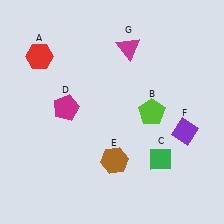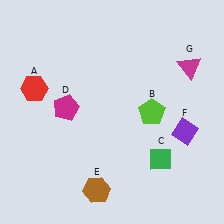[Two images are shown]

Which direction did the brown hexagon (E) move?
The brown hexagon (E) moved down.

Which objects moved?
The objects that moved are: the red hexagon (A), the brown hexagon (E), the magenta triangle (G).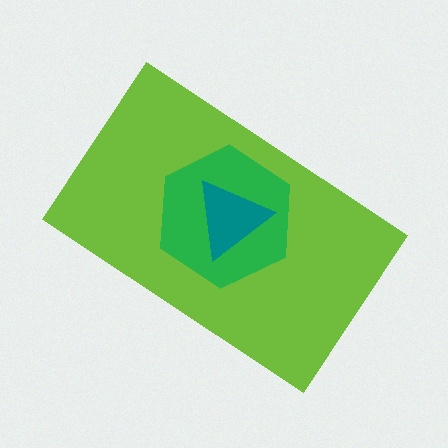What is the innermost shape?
The teal triangle.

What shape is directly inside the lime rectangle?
The green hexagon.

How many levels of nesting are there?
3.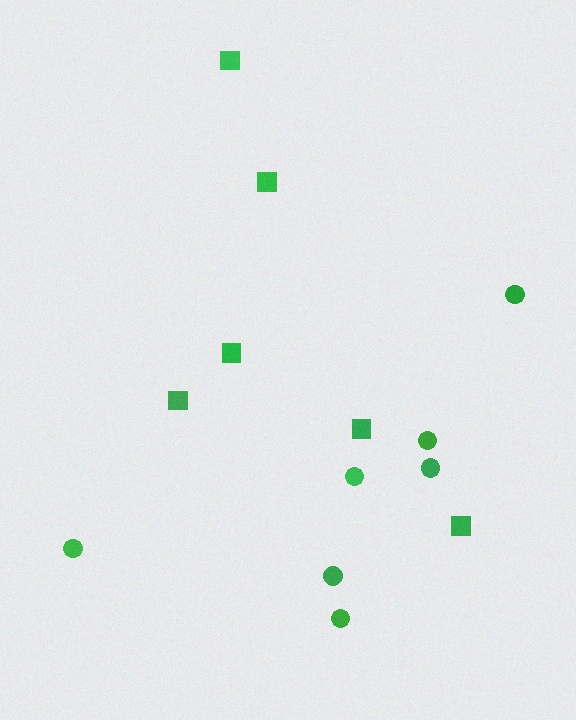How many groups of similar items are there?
There are 2 groups: one group of squares (6) and one group of circles (7).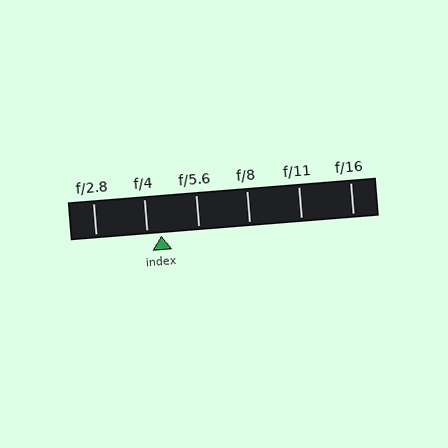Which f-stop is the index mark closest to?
The index mark is closest to f/4.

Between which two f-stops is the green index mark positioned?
The index mark is between f/4 and f/5.6.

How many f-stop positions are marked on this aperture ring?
There are 6 f-stop positions marked.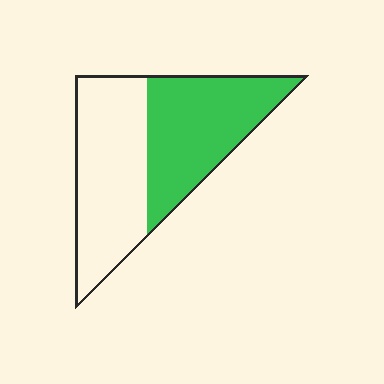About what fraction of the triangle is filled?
About one half (1/2).